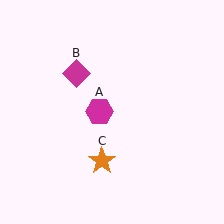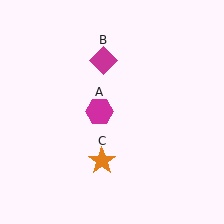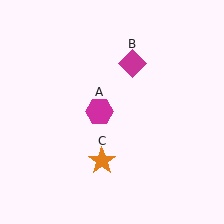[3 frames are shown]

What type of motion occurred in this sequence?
The magenta diamond (object B) rotated clockwise around the center of the scene.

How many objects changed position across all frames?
1 object changed position: magenta diamond (object B).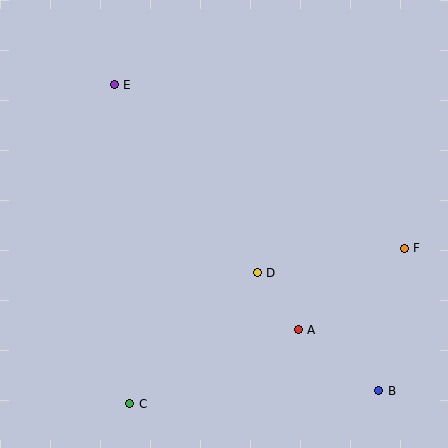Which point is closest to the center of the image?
Point D at (257, 273) is closest to the center.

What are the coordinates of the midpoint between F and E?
The midpoint between F and E is at (259, 167).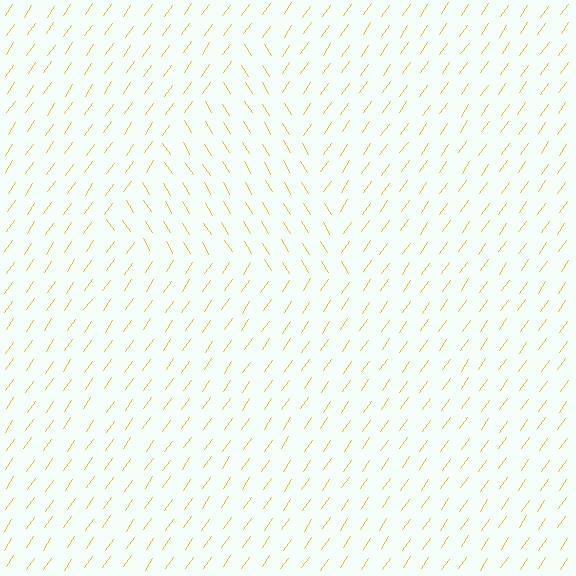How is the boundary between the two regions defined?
The boundary is defined purely by a change in line orientation (approximately 66 degrees difference). All lines are the same color and thickness.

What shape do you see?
I see a triangle.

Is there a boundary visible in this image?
Yes, there is a texture boundary formed by a change in line orientation.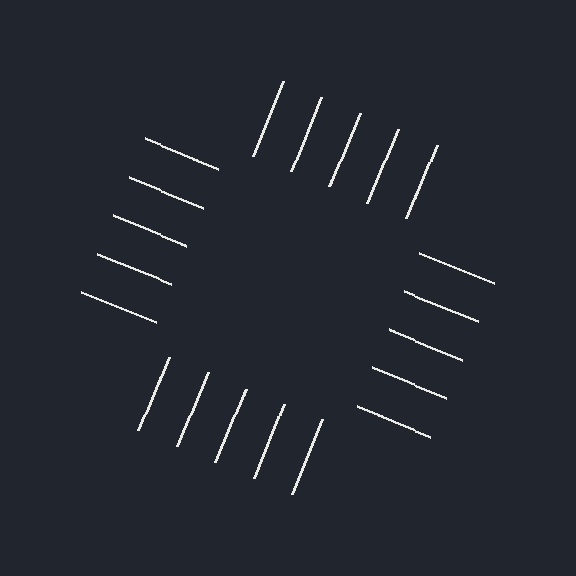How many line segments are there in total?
20 — 5 along each of the 4 edges.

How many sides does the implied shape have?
4 sides — the line-ends trace a square.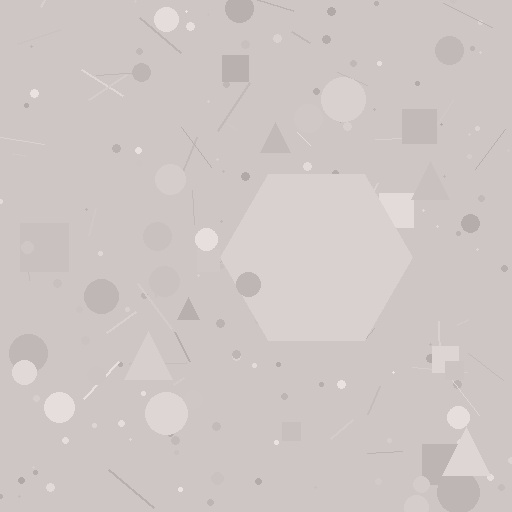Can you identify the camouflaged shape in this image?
The camouflaged shape is a hexagon.